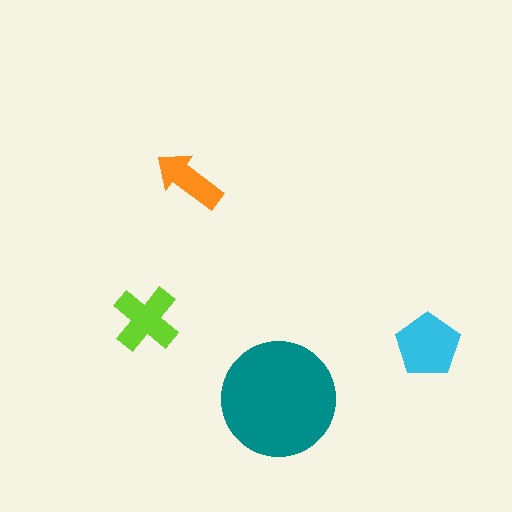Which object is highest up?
The orange arrow is topmost.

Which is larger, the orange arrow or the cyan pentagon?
The cyan pentagon.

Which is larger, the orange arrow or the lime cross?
The lime cross.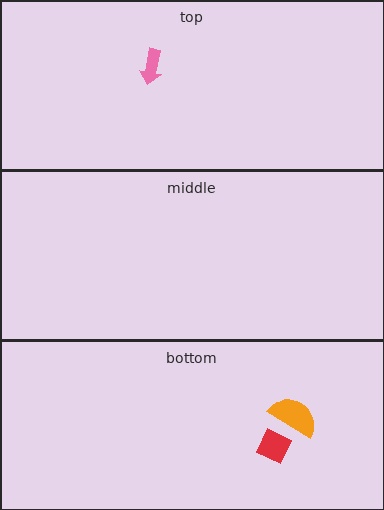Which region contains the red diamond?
The bottom region.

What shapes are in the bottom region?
The orange semicircle, the red diamond.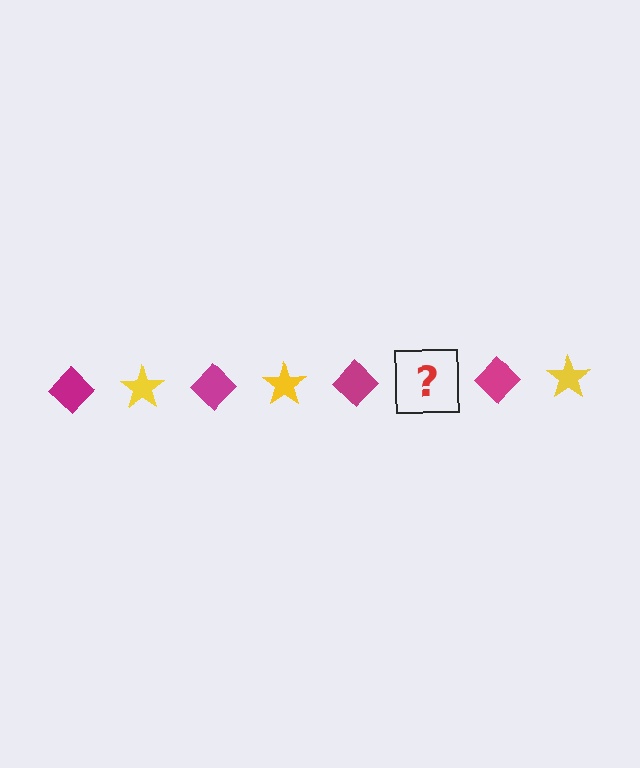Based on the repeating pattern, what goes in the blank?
The blank should be a yellow star.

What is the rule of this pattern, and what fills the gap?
The rule is that the pattern alternates between magenta diamond and yellow star. The gap should be filled with a yellow star.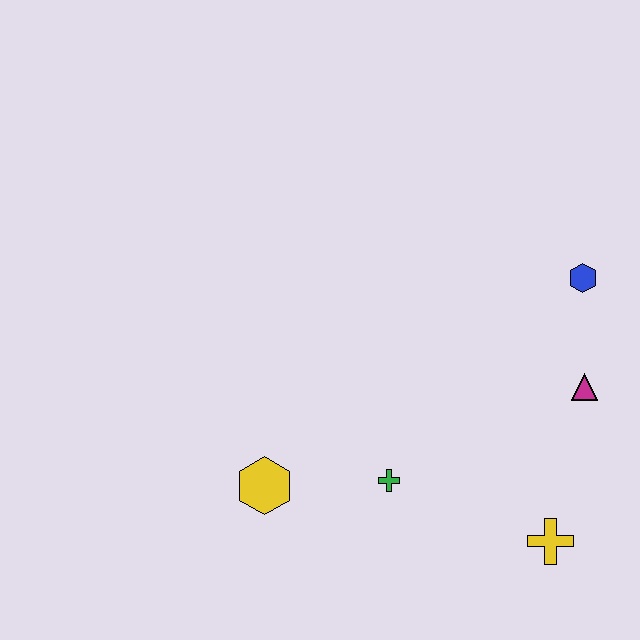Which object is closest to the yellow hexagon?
The green cross is closest to the yellow hexagon.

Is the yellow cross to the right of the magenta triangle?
No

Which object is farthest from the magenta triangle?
The yellow hexagon is farthest from the magenta triangle.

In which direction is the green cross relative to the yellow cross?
The green cross is to the left of the yellow cross.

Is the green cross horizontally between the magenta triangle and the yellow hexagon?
Yes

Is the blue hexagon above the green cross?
Yes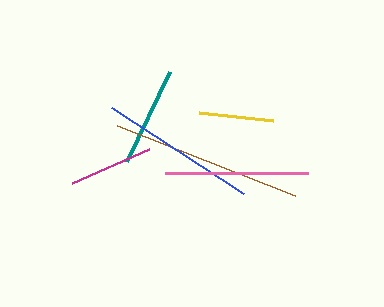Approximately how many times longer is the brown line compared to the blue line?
The brown line is approximately 1.2 times the length of the blue line.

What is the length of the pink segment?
The pink segment is approximately 144 pixels long.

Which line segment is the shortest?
The yellow line is the shortest at approximately 75 pixels.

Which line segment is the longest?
The brown line is the longest at approximately 191 pixels.